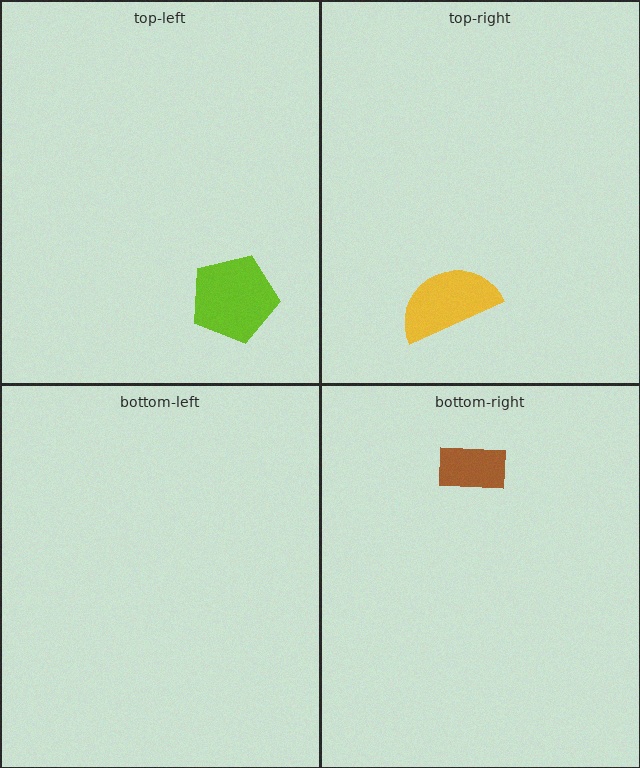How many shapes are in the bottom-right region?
1.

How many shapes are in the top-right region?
1.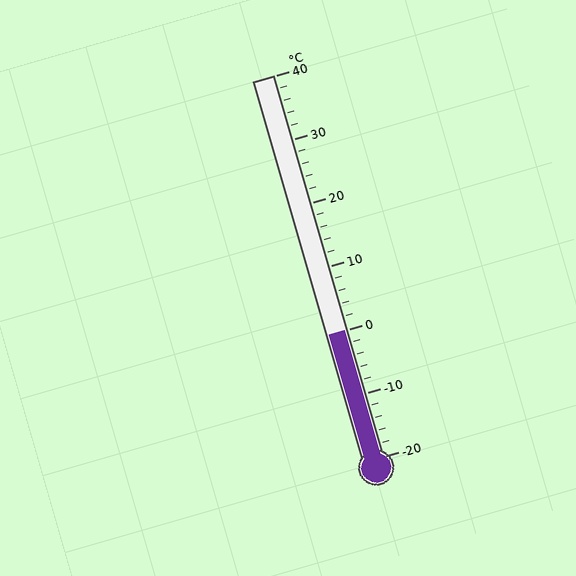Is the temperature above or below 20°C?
The temperature is below 20°C.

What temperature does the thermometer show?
The thermometer shows approximately 0°C.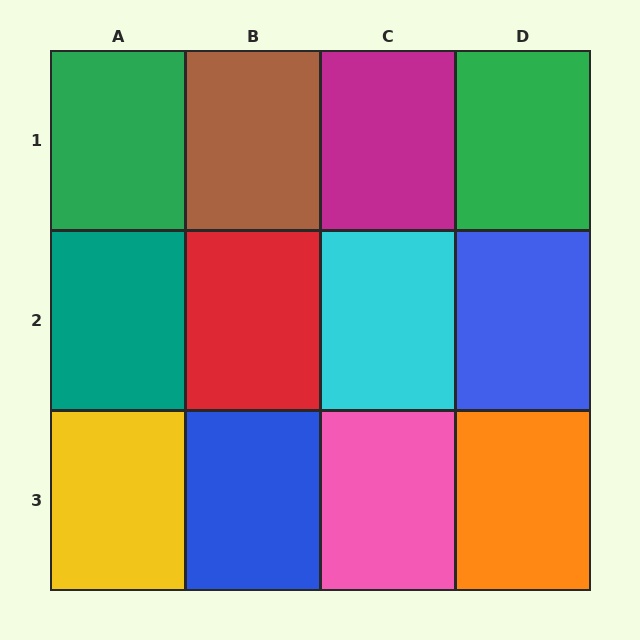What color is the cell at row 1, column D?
Green.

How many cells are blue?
2 cells are blue.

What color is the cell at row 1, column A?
Green.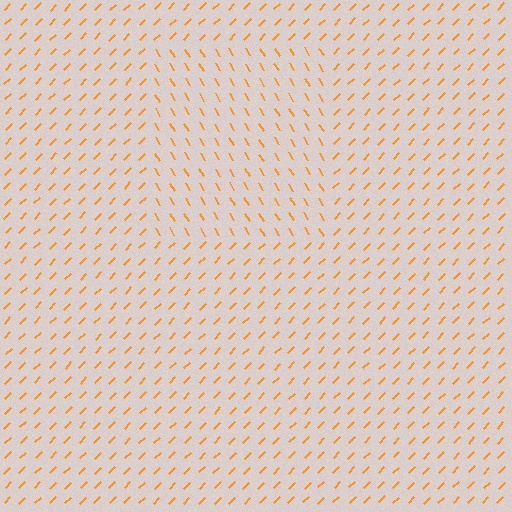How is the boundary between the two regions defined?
The boundary is defined purely by a change in line orientation (approximately 76 degrees difference). All lines are the same color and thickness.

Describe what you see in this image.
The image is filled with small orange line segments. A rectangle region in the image has lines oriented differently from the surrounding lines, creating a visible texture boundary.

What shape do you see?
I see a rectangle.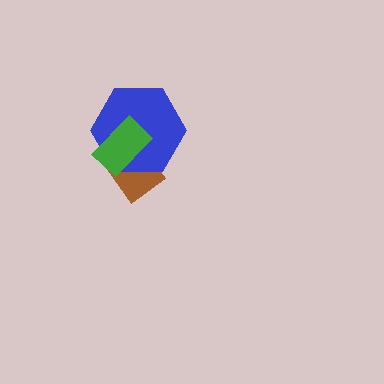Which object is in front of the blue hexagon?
The green rectangle is in front of the blue hexagon.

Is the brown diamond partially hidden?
Yes, it is partially covered by another shape.